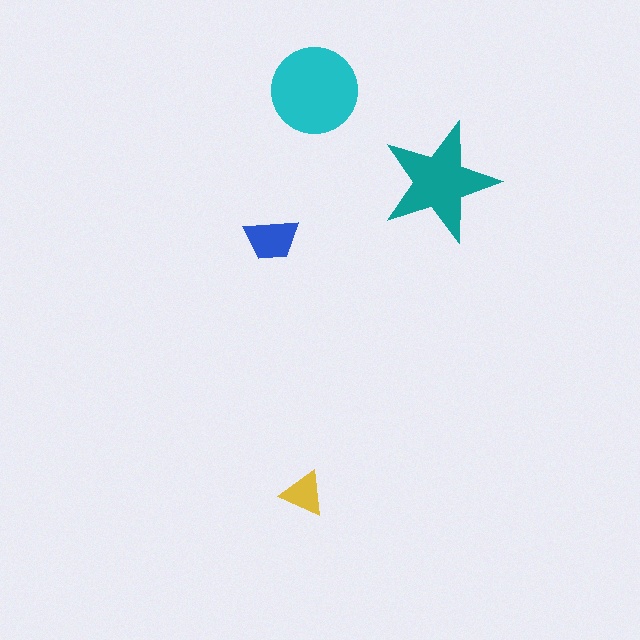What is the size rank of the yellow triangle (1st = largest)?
4th.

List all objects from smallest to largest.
The yellow triangle, the blue trapezoid, the teal star, the cyan circle.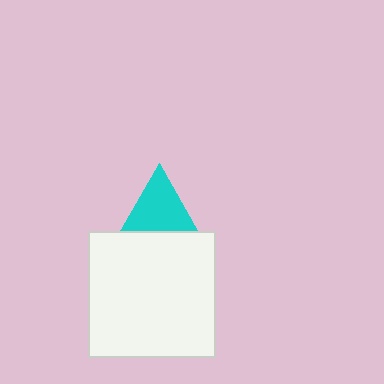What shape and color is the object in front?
The object in front is a white square.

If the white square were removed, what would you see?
You would see the complete cyan triangle.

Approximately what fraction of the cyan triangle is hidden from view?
Roughly 45% of the cyan triangle is hidden behind the white square.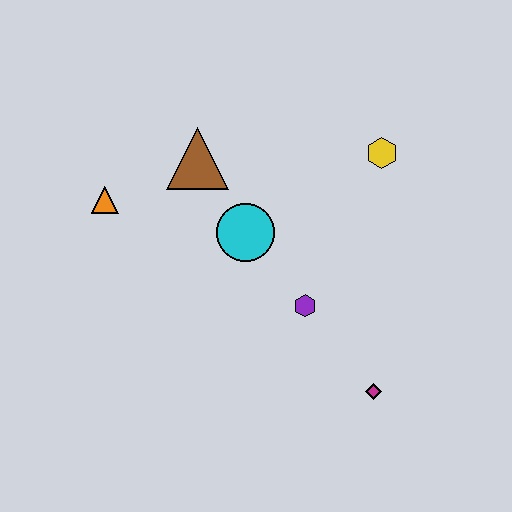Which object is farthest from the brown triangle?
The magenta diamond is farthest from the brown triangle.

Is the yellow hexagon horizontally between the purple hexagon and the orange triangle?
No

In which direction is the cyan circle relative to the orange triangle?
The cyan circle is to the right of the orange triangle.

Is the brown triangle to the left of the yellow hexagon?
Yes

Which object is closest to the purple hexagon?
The cyan circle is closest to the purple hexagon.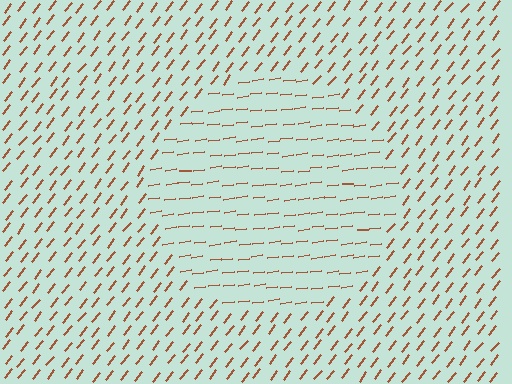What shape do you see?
I see a circle.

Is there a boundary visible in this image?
Yes, there is a texture boundary formed by a change in line orientation.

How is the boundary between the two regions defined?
The boundary is defined purely by a change in line orientation (approximately 45 degrees difference). All lines are the same color and thickness.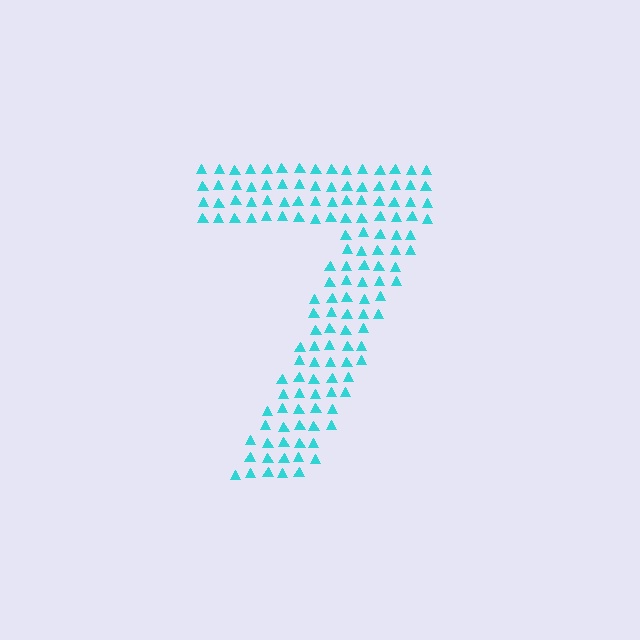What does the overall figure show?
The overall figure shows the digit 7.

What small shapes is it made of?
It is made of small triangles.